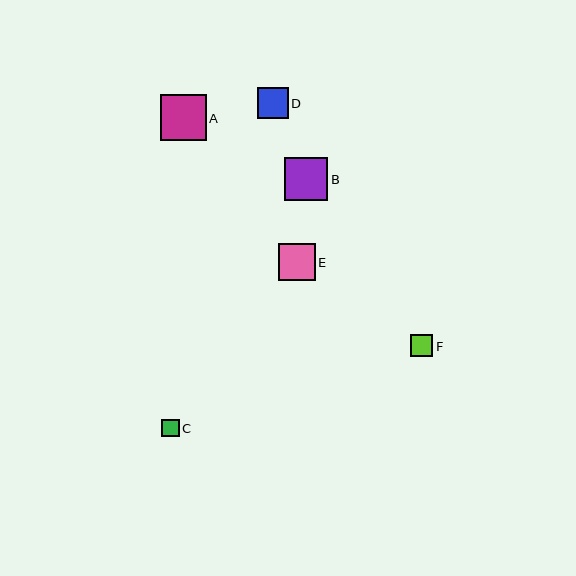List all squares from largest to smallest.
From largest to smallest: A, B, E, D, F, C.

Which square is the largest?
Square A is the largest with a size of approximately 46 pixels.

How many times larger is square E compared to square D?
Square E is approximately 1.2 times the size of square D.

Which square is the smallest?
Square C is the smallest with a size of approximately 17 pixels.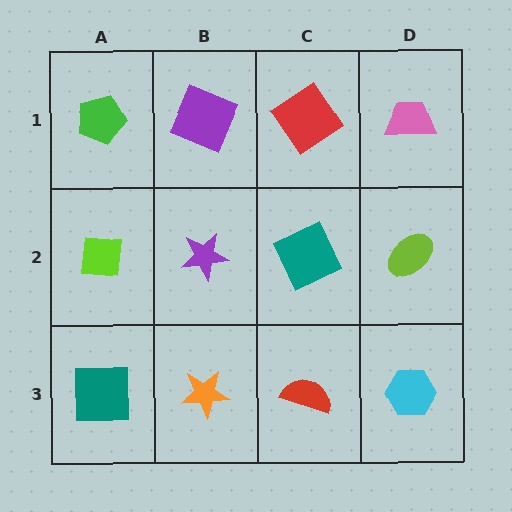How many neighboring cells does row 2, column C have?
4.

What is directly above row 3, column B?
A purple star.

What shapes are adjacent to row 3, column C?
A teal square (row 2, column C), an orange star (row 3, column B), a cyan hexagon (row 3, column D).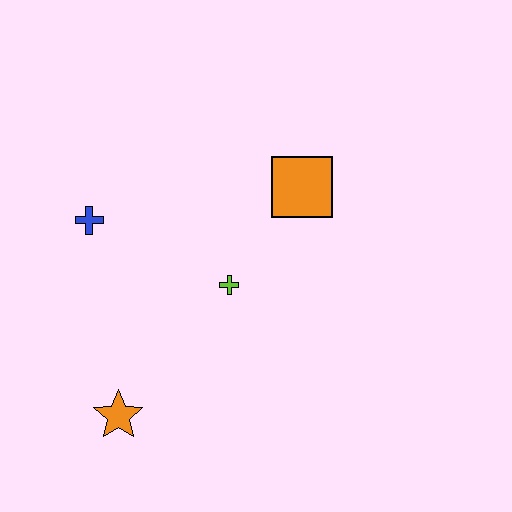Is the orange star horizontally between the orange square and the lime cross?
No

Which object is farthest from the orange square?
The orange star is farthest from the orange square.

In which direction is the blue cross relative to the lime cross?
The blue cross is to the left of the lime cross.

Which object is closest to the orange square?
The lime cross is closest to the orange square.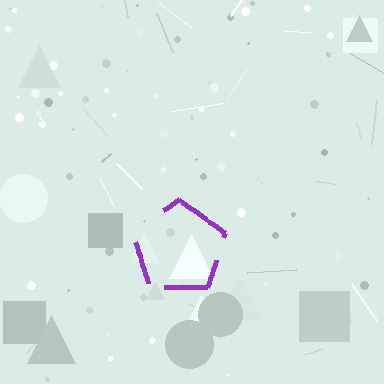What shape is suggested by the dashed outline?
The dashed outline suggests a pentagon.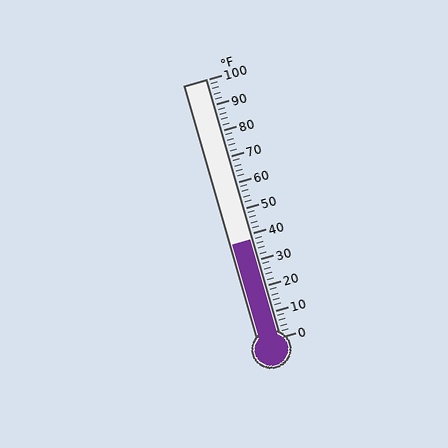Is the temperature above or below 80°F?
The temperature is below 80°F.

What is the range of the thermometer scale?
The thermometer scale ranges from 0°F to 100°F.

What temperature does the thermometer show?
The thermometer shows approximately 38°F.